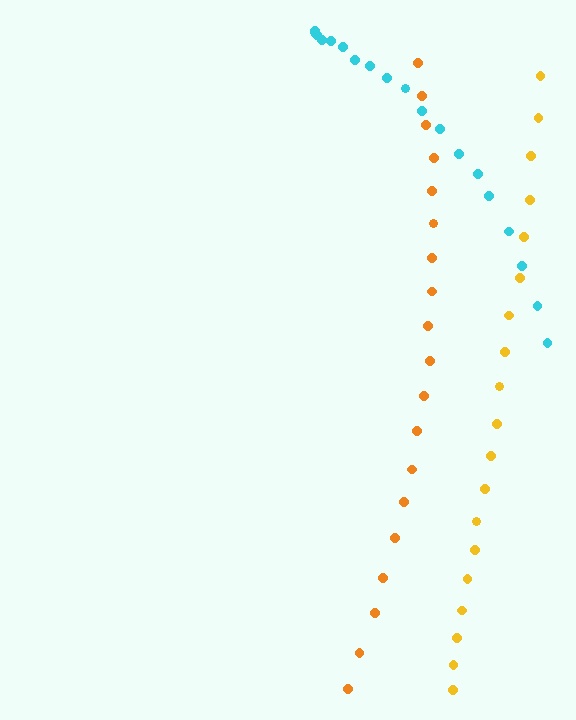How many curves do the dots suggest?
There are 3 distinct paths.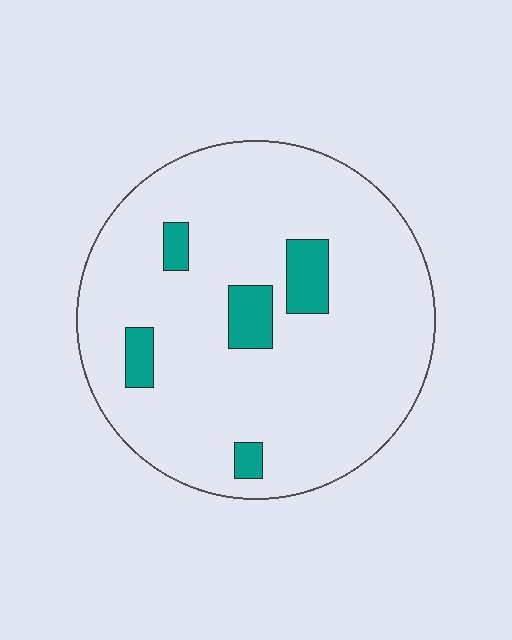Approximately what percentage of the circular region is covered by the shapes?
Approximately 10%.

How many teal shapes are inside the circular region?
5.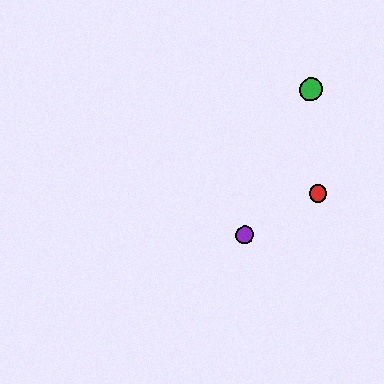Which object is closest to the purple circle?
The red circle is closest to the purple circle.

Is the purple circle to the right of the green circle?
No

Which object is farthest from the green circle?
The purple circle is farthest from the green circle.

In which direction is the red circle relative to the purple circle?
The red circle is to the right of the purple circle.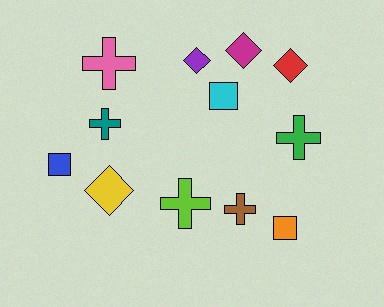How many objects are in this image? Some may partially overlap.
There are 12 objects.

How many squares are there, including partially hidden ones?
There are 3 squares.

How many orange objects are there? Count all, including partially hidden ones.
There is 1 orange object.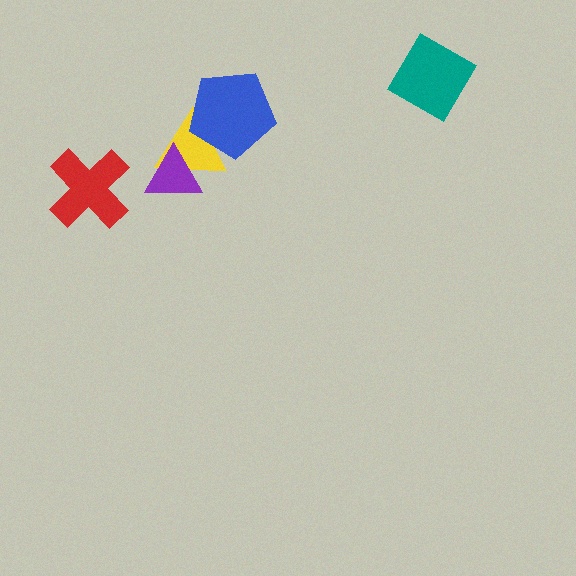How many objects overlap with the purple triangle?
1 object overlaps with the purple triangle.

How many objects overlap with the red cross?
0 objects overlap with the red cross.